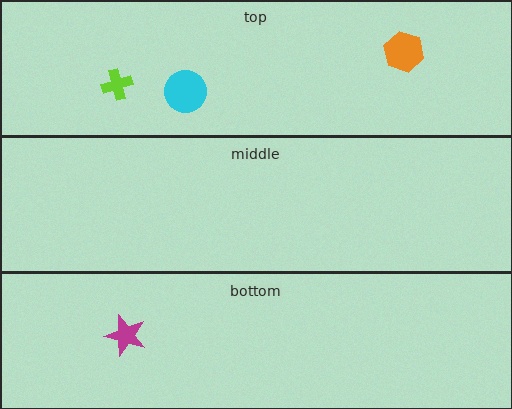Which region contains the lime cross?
The top region.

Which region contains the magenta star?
The bottom region.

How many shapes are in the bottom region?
1.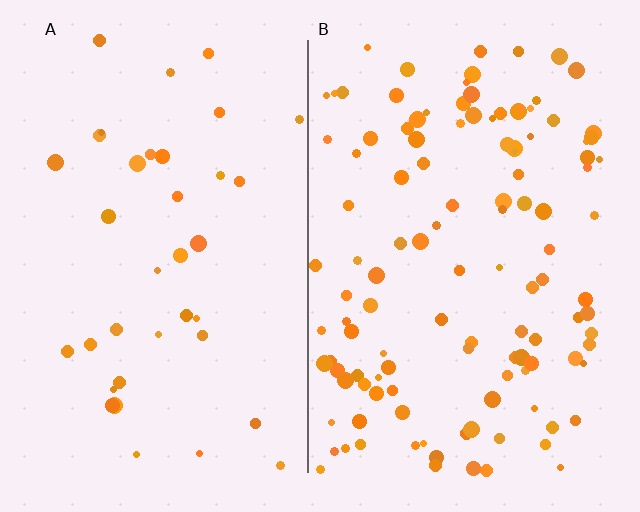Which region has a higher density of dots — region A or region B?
B (the right).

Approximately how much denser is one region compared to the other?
Approximately 3.2× — region B over region A.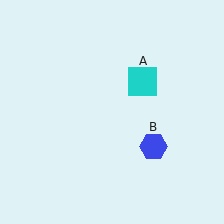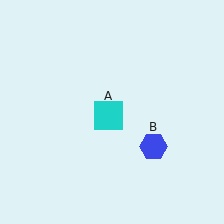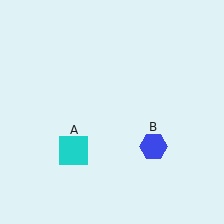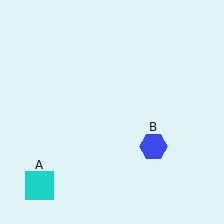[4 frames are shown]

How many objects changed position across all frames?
1 object changed position: cyan square (object A).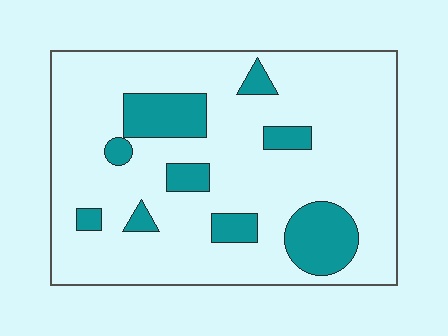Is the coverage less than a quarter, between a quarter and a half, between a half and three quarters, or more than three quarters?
Less than a quarter.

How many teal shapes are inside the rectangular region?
9.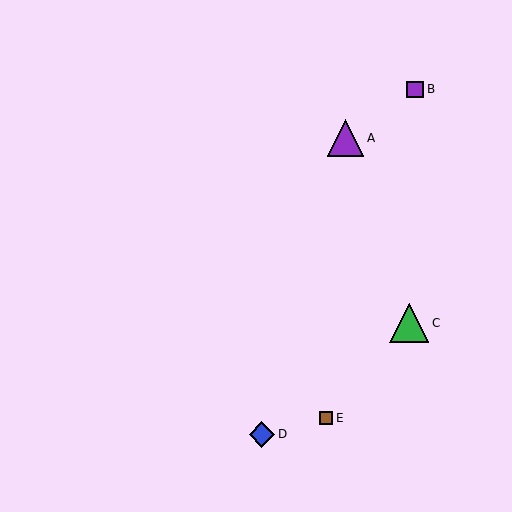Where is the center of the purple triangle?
The center of the purple triangle is at (346, 138).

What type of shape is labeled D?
Shape D is a blue diamond.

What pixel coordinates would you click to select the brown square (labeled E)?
Click at (326, 418) to select the brown square E.